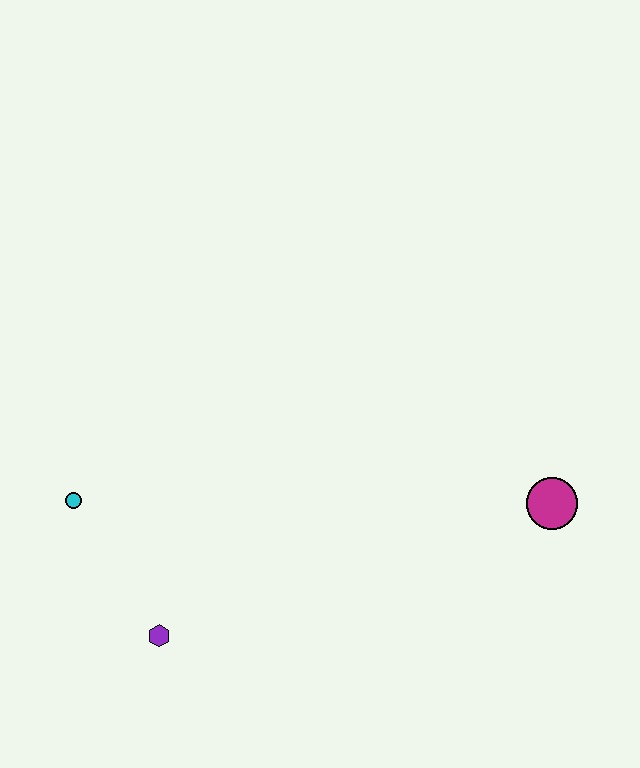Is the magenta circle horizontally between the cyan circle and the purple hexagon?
No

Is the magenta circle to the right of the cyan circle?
Yes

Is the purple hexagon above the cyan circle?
No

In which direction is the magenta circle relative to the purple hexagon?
The magenta circle is to the right of the purple hexagon.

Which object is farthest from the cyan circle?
The magenta circle is farthest from the cyan circle.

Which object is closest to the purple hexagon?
The cyan circle is closest to the purple hexagon.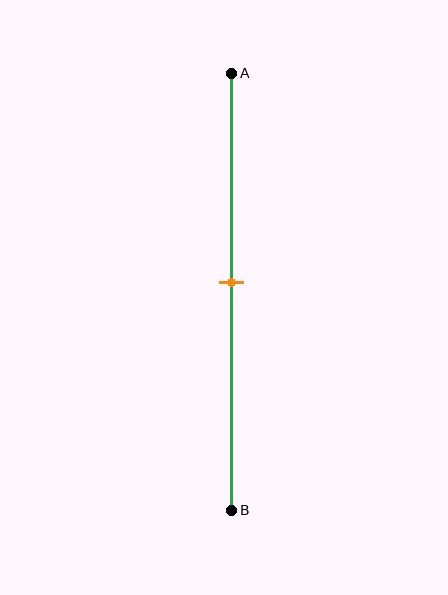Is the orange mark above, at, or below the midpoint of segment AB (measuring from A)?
The orange mark is approximately at the midpoint of segment AB.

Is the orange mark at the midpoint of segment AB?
Yes, the mark is approximately at the midpoint.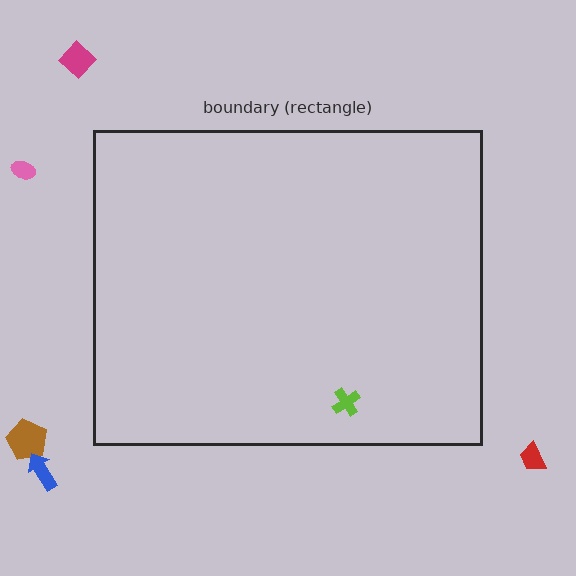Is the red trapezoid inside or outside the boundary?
Outside.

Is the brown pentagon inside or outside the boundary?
Outside.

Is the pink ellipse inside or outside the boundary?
Outside.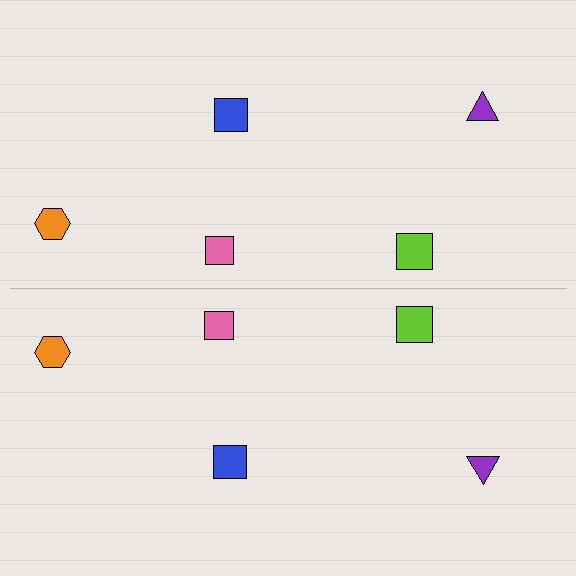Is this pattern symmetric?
Yes, this pattern has bilateral (reflection) symmetry.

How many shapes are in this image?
There are 10 shapes in this image.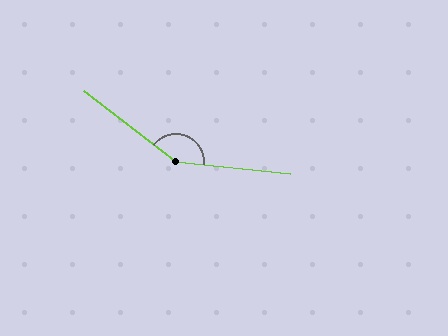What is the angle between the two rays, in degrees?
Approximately 149 degrees.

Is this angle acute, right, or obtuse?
It is obtuse.